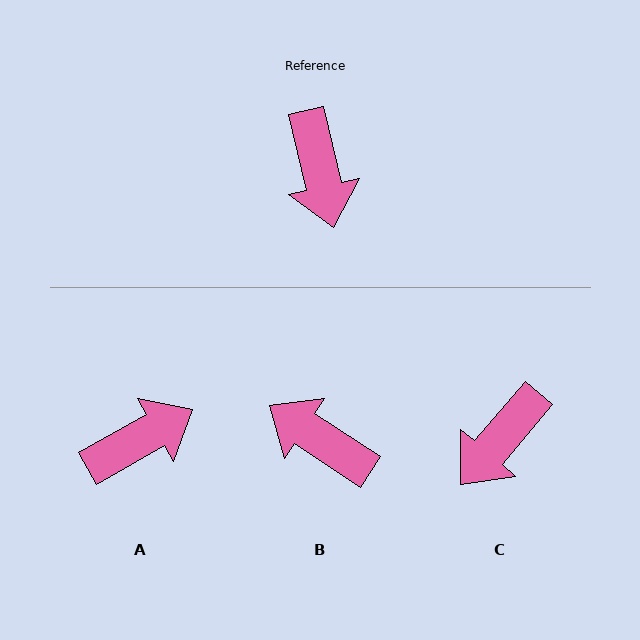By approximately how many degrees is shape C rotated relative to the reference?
Approximately 54 degrees clockwise.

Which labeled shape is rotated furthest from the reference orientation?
B, about 137 degrees away.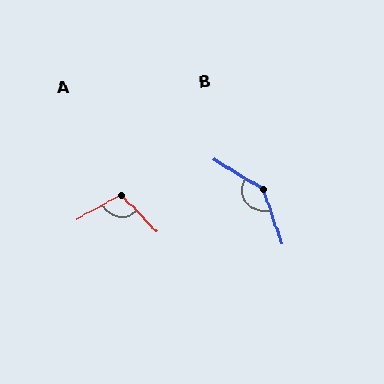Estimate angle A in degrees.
Approximately 105 degrees.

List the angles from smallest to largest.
A (105°), B (141°).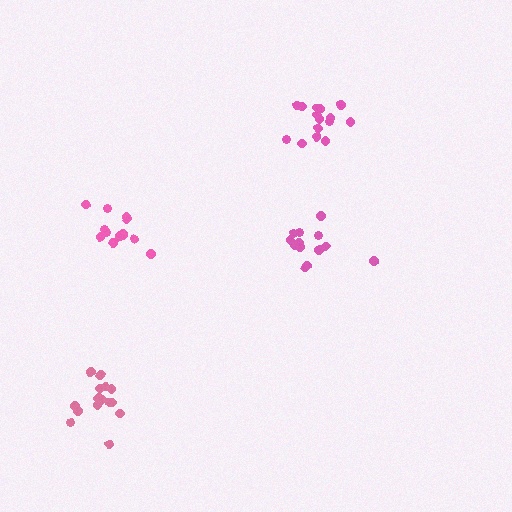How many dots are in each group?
Group 1: 13 dots, Group 2: 15 dots, Group 3: 15 dots, Group 4: 13 dots (56 total).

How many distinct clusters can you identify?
There are 4 distinct clusters.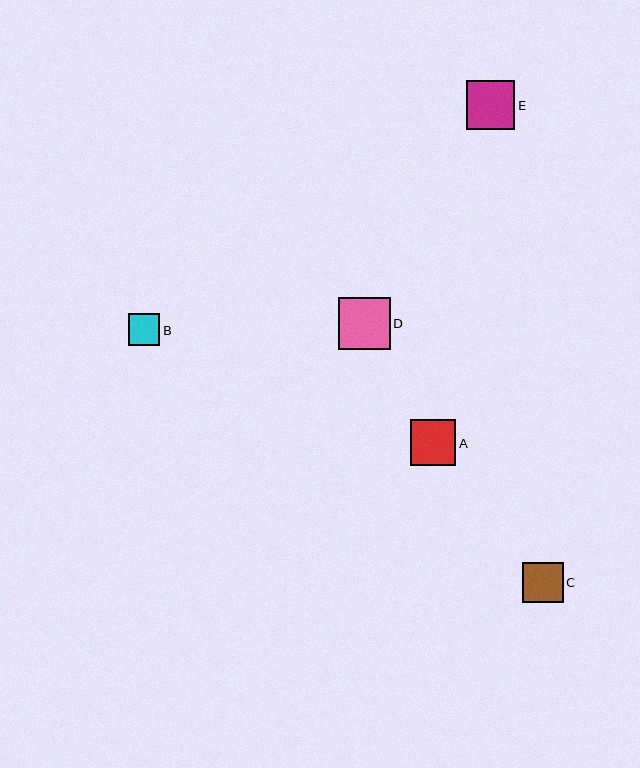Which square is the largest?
Square D is the largest with a size of approximately 52 pixels.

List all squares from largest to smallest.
From largest to smallest: D, E, A, C, B.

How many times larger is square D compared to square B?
Square D is approximately 1.7 times the size of square B.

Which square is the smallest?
Square B is the smallest with a size of approximately 31 pixels.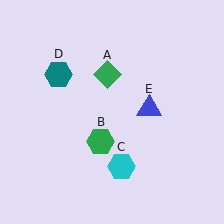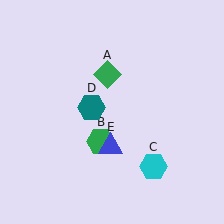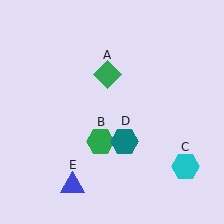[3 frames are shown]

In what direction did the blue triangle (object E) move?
The blue triangle (object E) moved down and to the left.